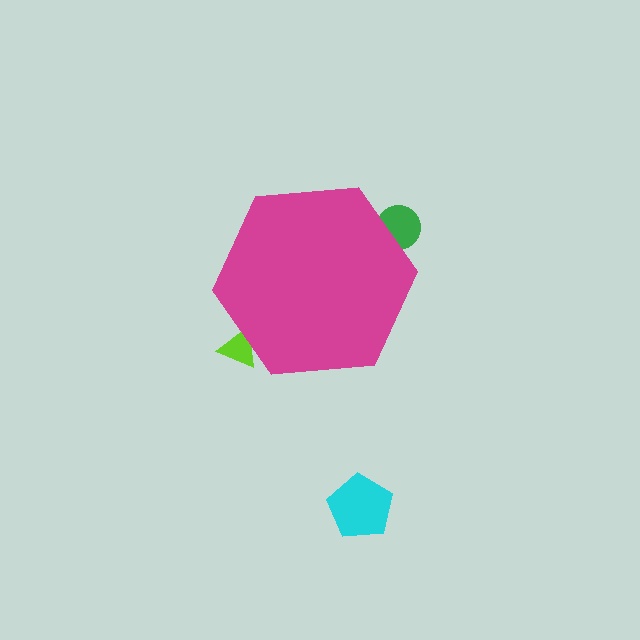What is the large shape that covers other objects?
A magenta hexagon.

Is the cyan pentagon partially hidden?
No, the cyan pentagon is fully visible.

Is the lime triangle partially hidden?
Yes, the lime triangle is partially hidden behind the magenta hexagon.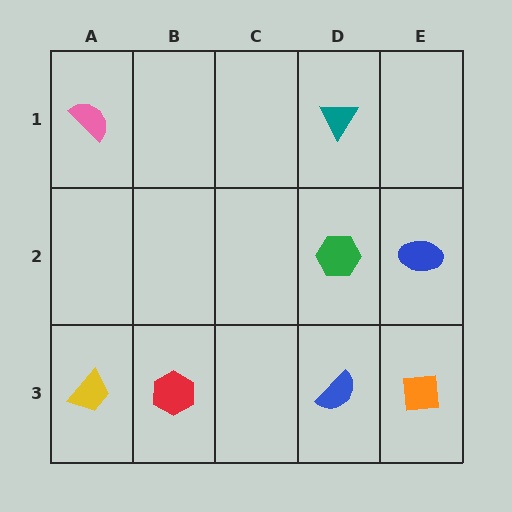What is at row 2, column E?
A blue ellipse.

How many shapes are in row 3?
4 shapes.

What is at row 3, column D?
A blue semicircle.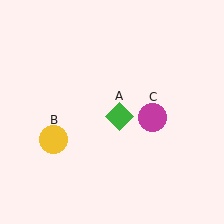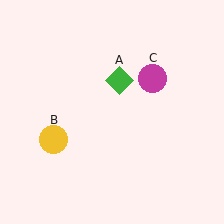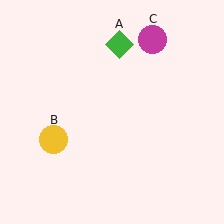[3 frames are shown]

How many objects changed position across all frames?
2 objects changed position: green diamond (object A), magenta circle (object C).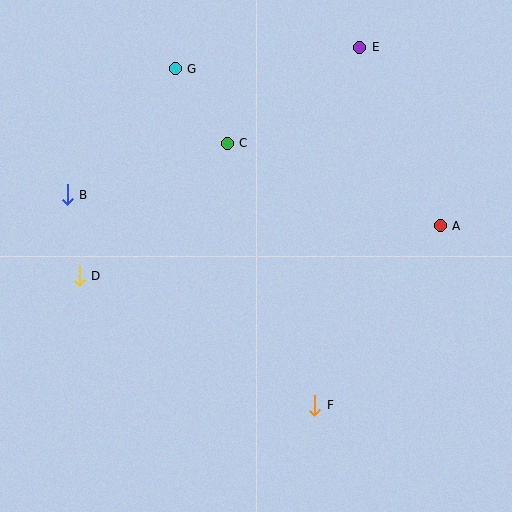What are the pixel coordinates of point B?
Point B is at (67, 195).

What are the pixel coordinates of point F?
Point F is at (315, 405).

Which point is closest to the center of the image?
Point C at (227, 143) is closest to the center.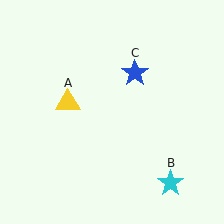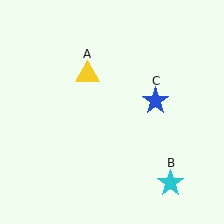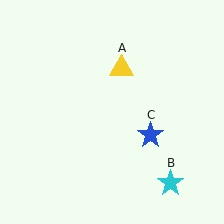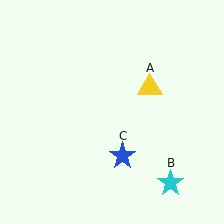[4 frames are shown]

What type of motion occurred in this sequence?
The yellow triangle (object A), blue star (object C) rotated clockwise around the center of the scene.